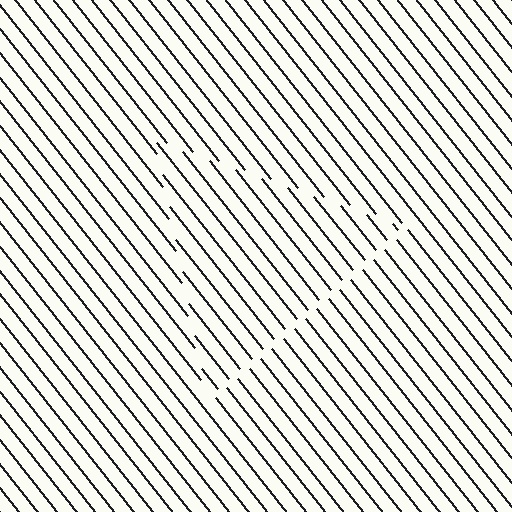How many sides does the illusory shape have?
3 sides — the line-ends trace a triangle.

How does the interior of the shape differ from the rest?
The interior of the shape contains the same grating, shifted by half a period — the contour is defined by the phase discontinuity where line-ends from the inner and outer gratings abut.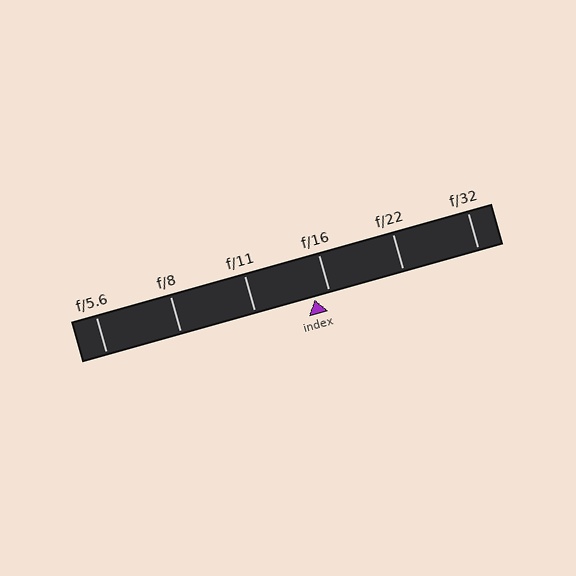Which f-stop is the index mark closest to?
The index mark is closest to f/16.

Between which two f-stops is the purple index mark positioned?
The index mark is between f/11 and f/16.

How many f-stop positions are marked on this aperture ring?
There are 6 f-stop positions marked.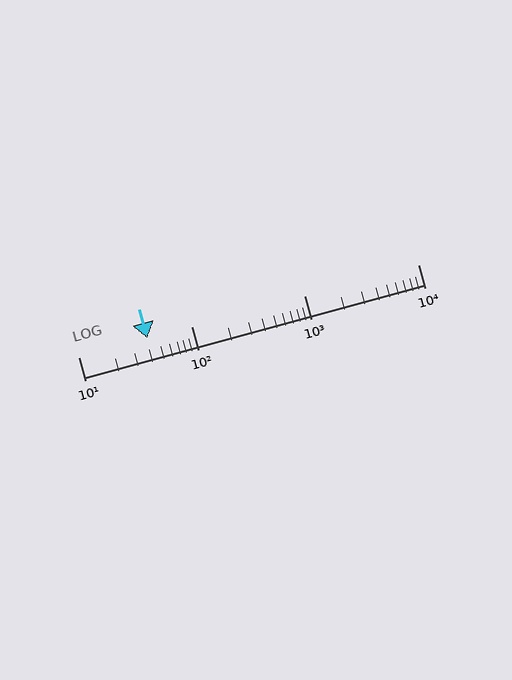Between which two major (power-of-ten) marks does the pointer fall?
The pointer is between 10 and 100.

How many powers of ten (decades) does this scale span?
The scale spans 3 decades, from 10 to 10000.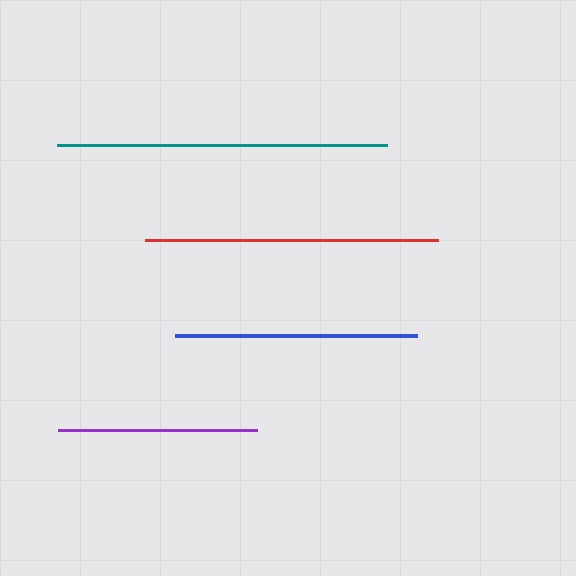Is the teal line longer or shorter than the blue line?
The teal line is longer than the blue line.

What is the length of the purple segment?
The purple segment is approximately 199 pixels long.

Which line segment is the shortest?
The purple line is the shortest at approximately 199 pixels.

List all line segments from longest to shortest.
From longest to shortest: teal, red, blue, purple.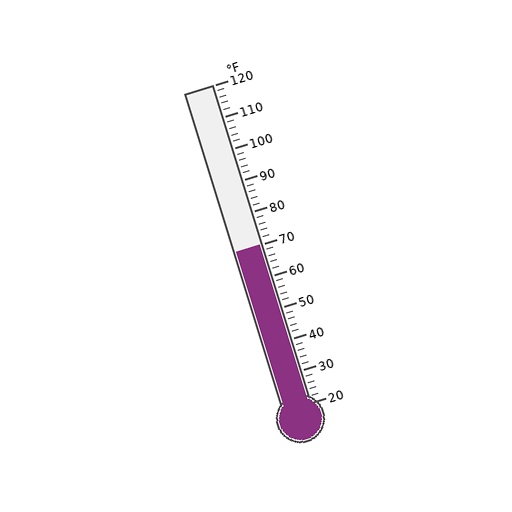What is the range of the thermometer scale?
The thermometer scale ranges from 20°F to 120°F.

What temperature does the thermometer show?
The thermometer shows approximately 70°F.